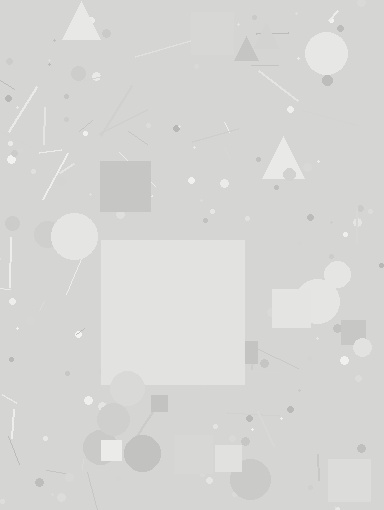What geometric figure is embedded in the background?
A square is embedded in the background.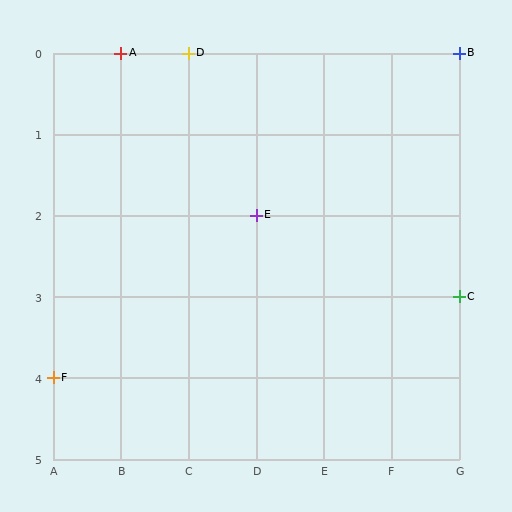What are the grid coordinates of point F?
Point F is at grid coordinates (A, 4).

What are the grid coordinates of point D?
Point D is at grid coordinates (C, 0).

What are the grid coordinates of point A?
Point A is at grid coordinates (B, 0).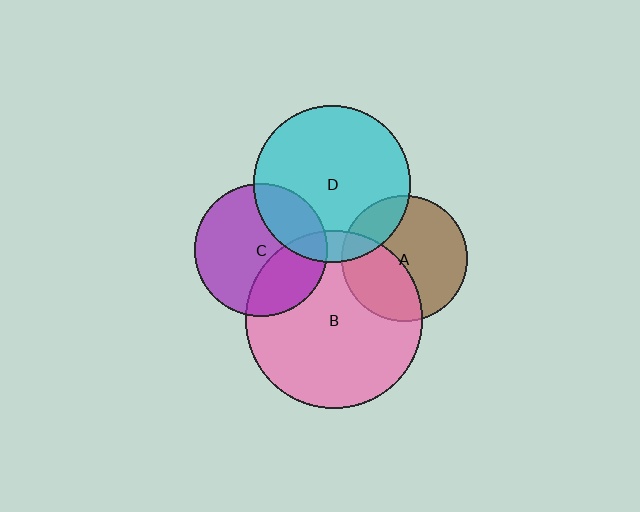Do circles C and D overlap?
Yes.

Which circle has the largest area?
Circle B (pink).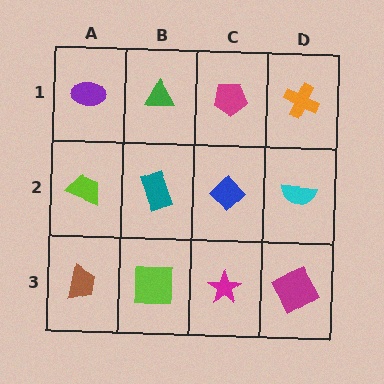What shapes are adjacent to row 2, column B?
A green triangle (row 1, column B), a lime square (row 3, column B), a lime trapezoid (row 2, column A), a blue diamond (row 2, column C).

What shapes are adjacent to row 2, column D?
An orange cross (row 1, column D), a magenta square (row 3, column D), a blue diamond (row 2, column C).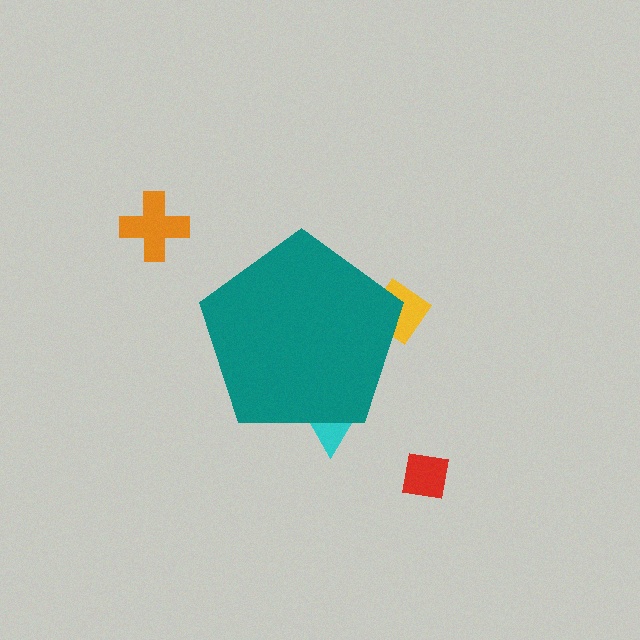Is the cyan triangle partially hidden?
Yes, the cyan triangle is partially hidden behind the teal pentagon.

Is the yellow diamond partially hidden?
Yes, the yellow diamond is partially hidden behind the teal pentagon.